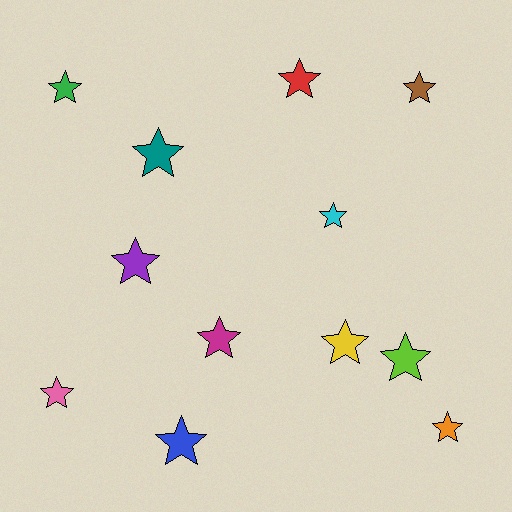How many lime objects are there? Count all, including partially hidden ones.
There is 1 lime object.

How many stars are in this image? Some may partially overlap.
There are 12 stars.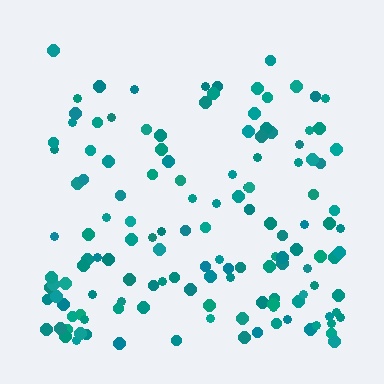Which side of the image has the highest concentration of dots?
The bottom.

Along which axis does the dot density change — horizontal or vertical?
Vertical.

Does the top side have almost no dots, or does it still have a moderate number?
Still a moderate number, just noticeably fewer than the bottom.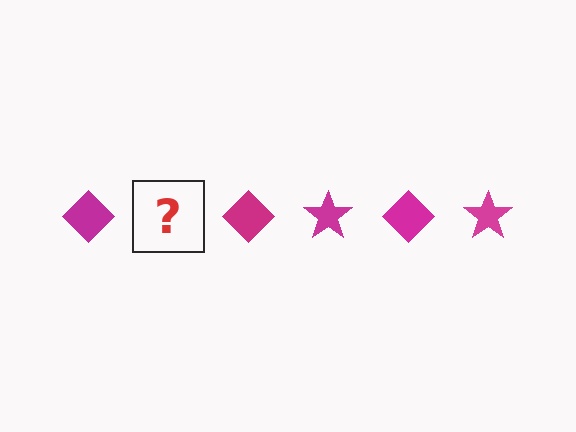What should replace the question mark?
The question mark should be replaced with a magenta star.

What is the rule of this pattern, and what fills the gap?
The rule is that the pattern cycles through diamond, star shapes in magenta. The gap should be filled with a magenta star.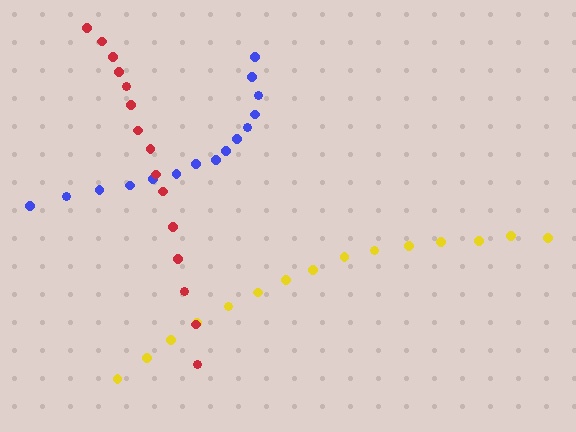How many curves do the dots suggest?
There are 3 distinct paths.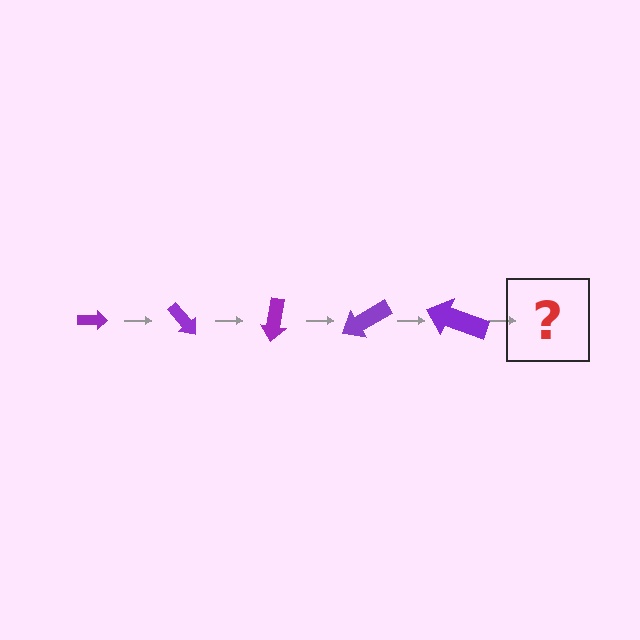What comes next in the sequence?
The next element should be an arrow, larger than the previous one and rotated 250 degrees from the start.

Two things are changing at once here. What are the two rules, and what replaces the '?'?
The two rules are that the arrow grows larger each step and it rotates 50 degrees each step. The '?' should be an arrow, larger than the previous one and rotated 250 degrees from the start.